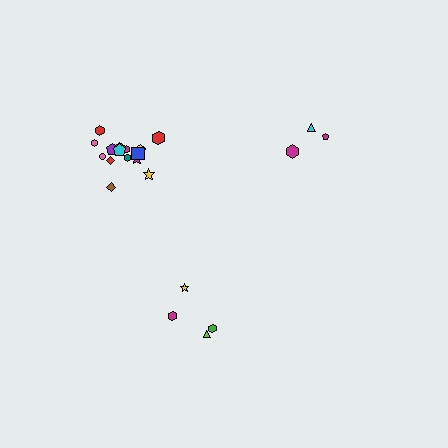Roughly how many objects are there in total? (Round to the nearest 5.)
Roughly 20 objects in total.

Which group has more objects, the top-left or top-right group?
The top-left group.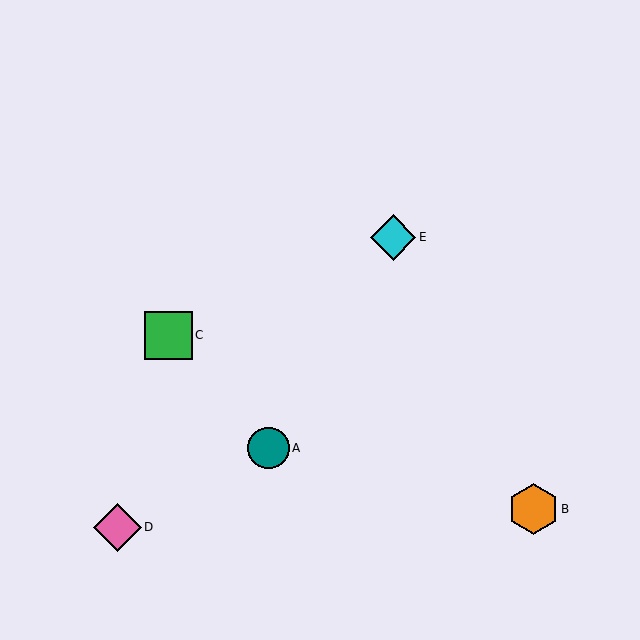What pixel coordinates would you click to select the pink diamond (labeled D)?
Click at (117, 527) to select the pink diamond D.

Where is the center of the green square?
The center of the green square is at (168, 335).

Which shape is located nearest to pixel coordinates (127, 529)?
The pink diamond (labeled D) at (117, 527) is nearest to that location.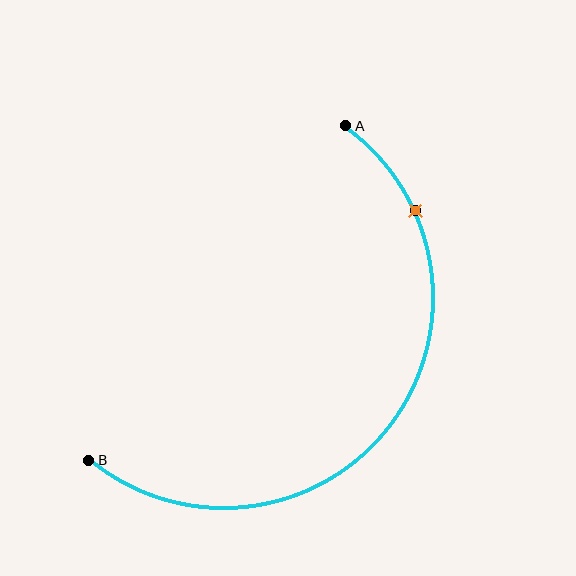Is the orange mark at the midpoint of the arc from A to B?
No. The orange mark lies on the arc but is closer to endpoint A. The arc midpoint would be at the point on the curve equidistant along the arc from both A and B.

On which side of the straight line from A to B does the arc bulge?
The arc bulges below and to the right of the straight line connecting A and B.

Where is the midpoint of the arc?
The arc midpoint is the point on the curve farthest from the straight line joining A and B. It sits below and to the right of that line.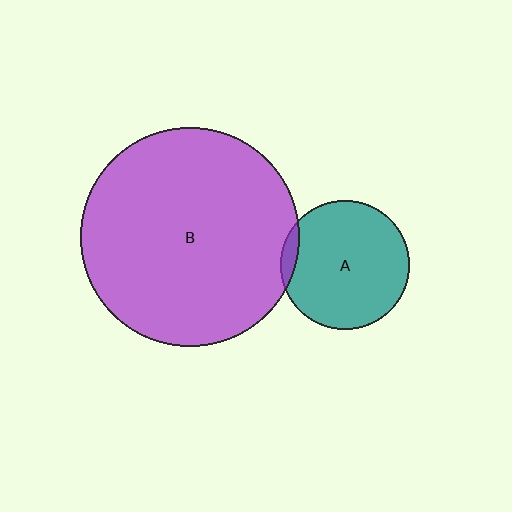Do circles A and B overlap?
Yes.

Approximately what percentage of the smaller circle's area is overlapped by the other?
Approximately 5%.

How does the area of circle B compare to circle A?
Approximately 2.9 times.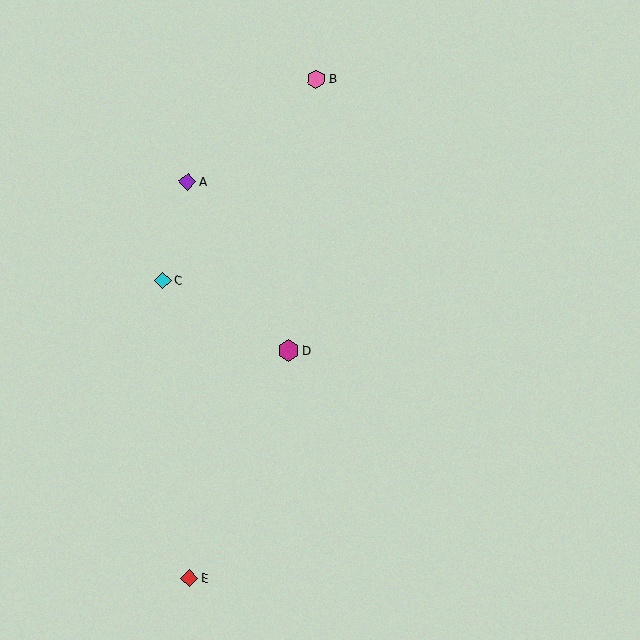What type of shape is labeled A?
Shape A is a purple diamond.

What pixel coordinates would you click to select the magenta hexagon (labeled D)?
Click at (288, 350) to select the magenta hexagon D.